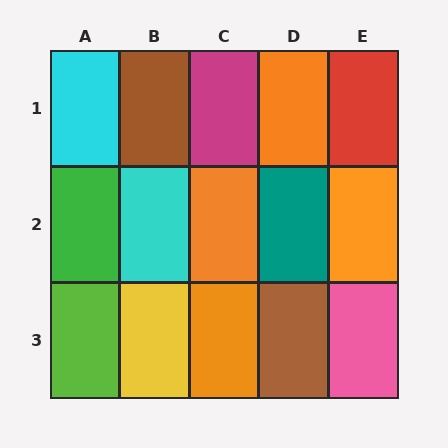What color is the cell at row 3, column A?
Lime.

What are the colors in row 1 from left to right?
Cyan, brown, magenta, orange, red.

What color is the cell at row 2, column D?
Teal.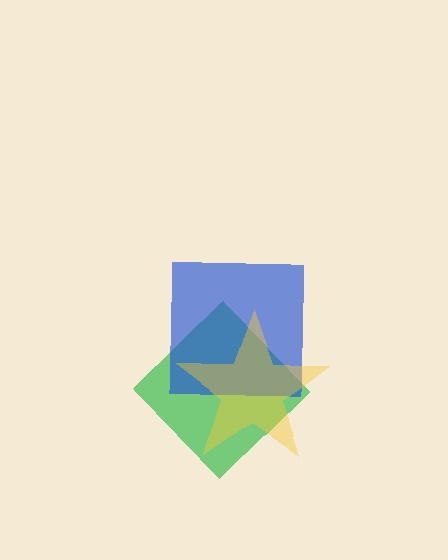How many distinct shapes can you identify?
There are 3 distinct shapes: a green diamond, a blue square, a yellow star.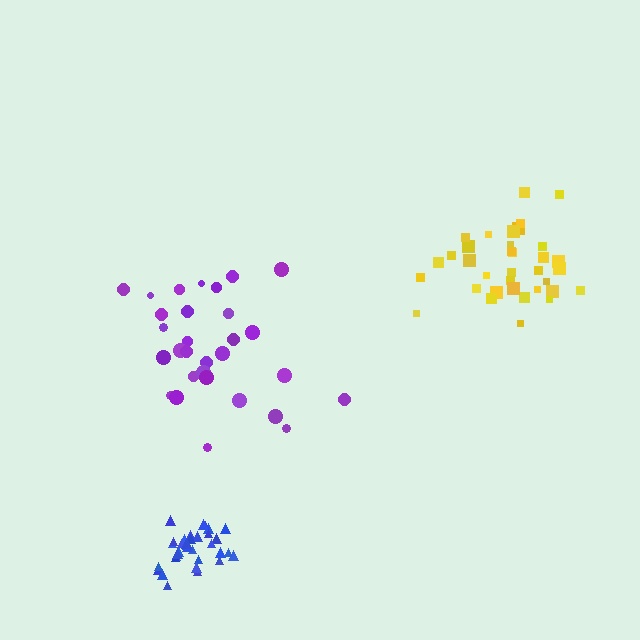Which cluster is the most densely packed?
Blue.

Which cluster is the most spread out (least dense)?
Purple.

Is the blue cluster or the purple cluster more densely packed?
Blue.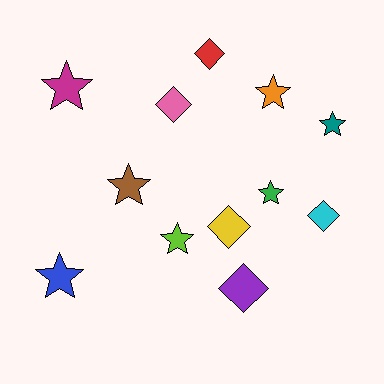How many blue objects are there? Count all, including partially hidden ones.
There is 1 blue object.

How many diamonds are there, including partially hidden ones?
There are 5 diamonds.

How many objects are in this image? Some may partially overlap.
There are 12 objects.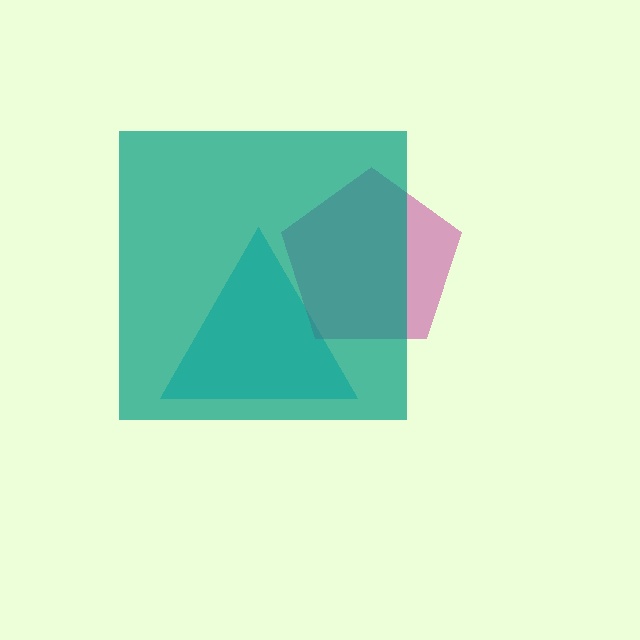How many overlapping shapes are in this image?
There are 3 overlapping shapes in the image.